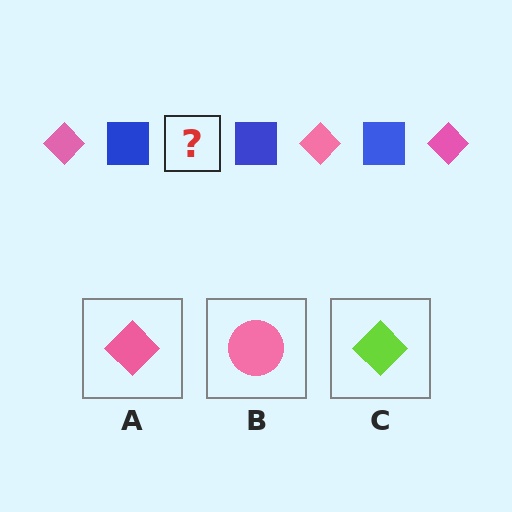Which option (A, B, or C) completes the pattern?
A.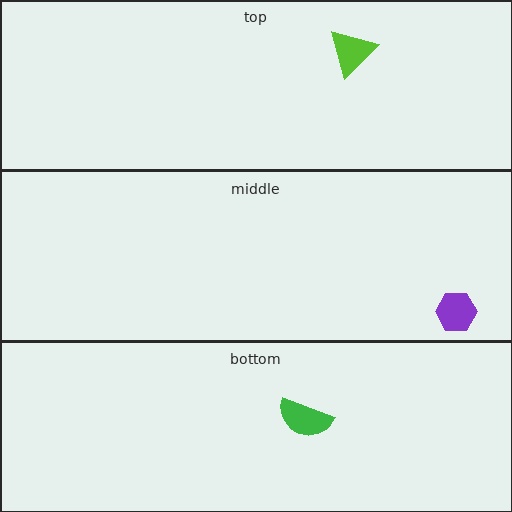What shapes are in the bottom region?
The green semicircle.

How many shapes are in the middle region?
1.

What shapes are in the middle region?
The purple hexagon.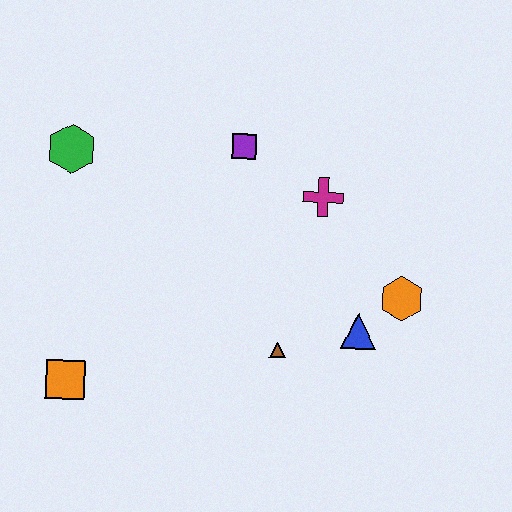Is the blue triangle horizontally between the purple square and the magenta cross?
No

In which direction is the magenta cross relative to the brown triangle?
The magenta cross is above the brown triangle.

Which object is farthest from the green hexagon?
The orange hexagon is farthest from the green hexagon.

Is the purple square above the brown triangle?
Yes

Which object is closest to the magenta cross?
The purple square is closest to the magenta cross.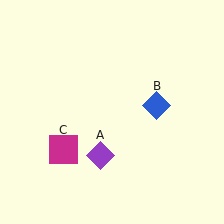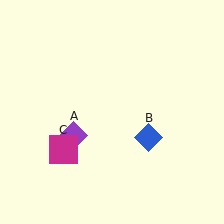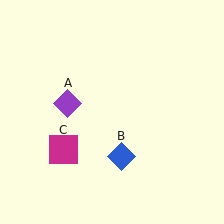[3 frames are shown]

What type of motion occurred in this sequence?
The purple diamond (object A), blue diamond (object B) rotated clockwise around the center of the scene.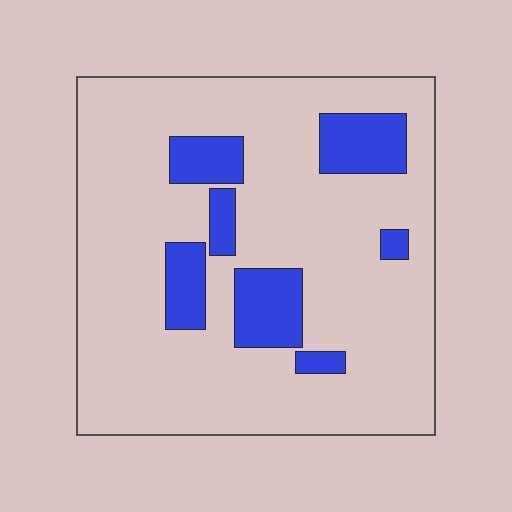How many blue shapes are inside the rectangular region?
7.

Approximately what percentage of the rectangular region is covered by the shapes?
Approximately 15%.